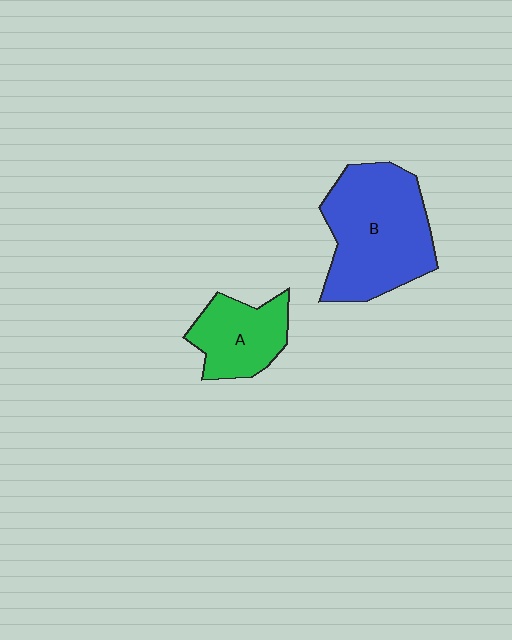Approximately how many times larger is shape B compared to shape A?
Approximately 1.9 times.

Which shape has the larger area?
Shape B (blue).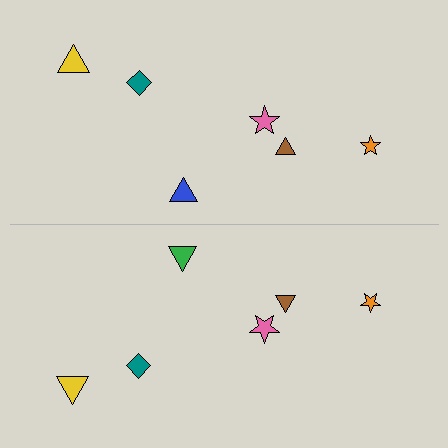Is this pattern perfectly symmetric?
No, the pattern is not perfectly symmetric. The green triangle on the bottom side breaks the symmetry — its mirror counterpart is blue.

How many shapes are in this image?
There are 12 shapes in this image.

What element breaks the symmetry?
The green triangle on the bottom side breaks the symmetry — its mirror counterpart is blue.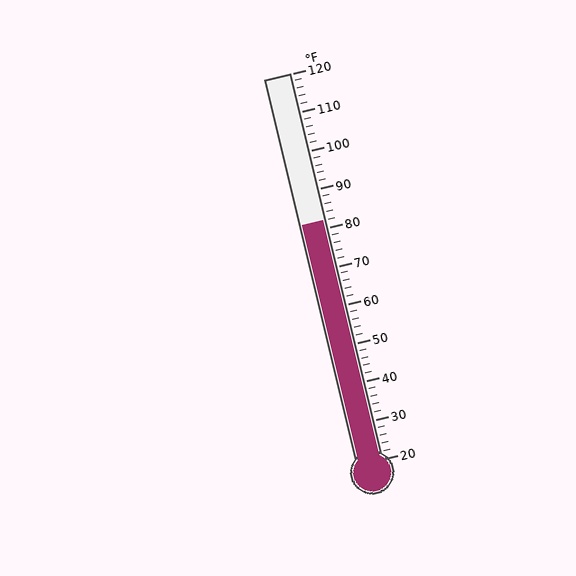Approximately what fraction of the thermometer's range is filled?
The thermometer is filled to approximately 60% of its range.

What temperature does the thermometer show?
The thermometer shows approximately 82°F.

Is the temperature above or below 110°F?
The temperature is below 110°F.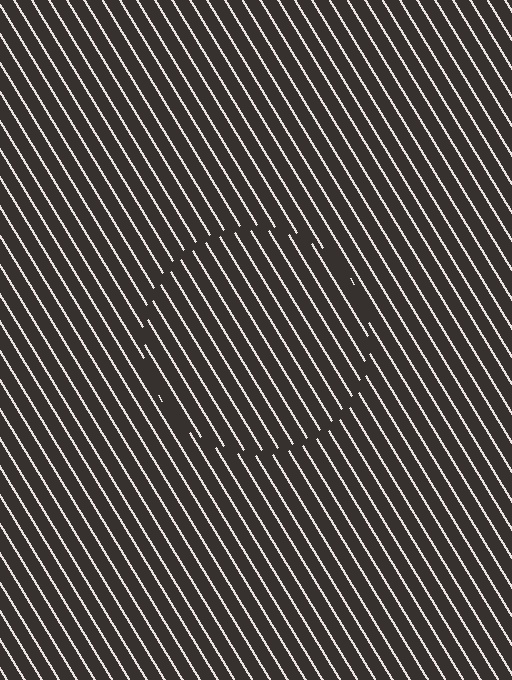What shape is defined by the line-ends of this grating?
An illusory circle. The interior of the shape contains the same grating, shifted by half a period — the contour is defined by the phase discontinuity where line-ends from the inner and outer gratings abut.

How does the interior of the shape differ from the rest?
The interior of the shape contains the same grating, shifted by half a period — the contour is defined by the phase discontinuity where line-ends from the inner and outer gratings abut.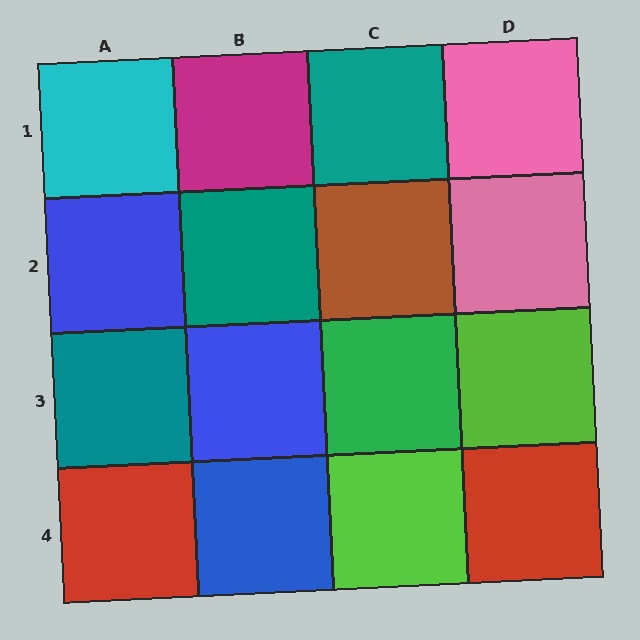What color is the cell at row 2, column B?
Teal.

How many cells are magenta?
1 cell is magenta.